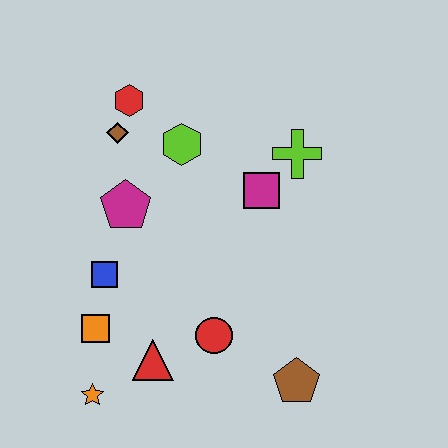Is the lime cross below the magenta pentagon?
No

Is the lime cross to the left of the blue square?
No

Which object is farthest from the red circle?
The red hexagon is farthest from the red circle.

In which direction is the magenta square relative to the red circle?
The magenta square is above the red circle.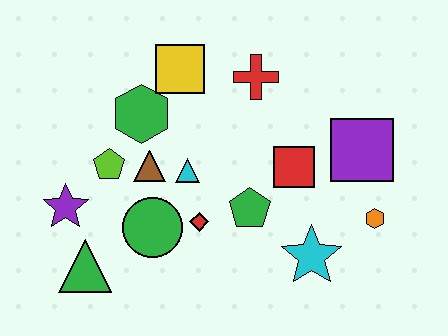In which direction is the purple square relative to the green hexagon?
The purple square is to the right of the green hexagon.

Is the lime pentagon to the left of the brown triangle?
Yes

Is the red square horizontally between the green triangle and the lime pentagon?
No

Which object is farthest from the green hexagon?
The orange hexagon is farthest from the green hexagon.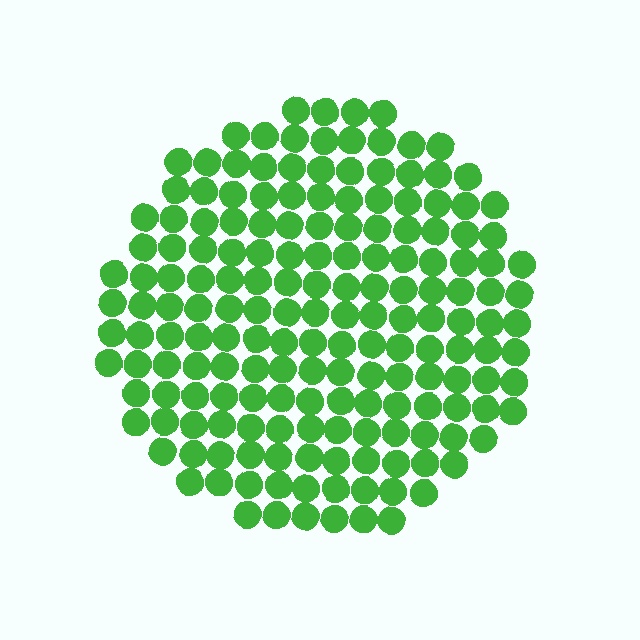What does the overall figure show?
The overall figure shows a circle.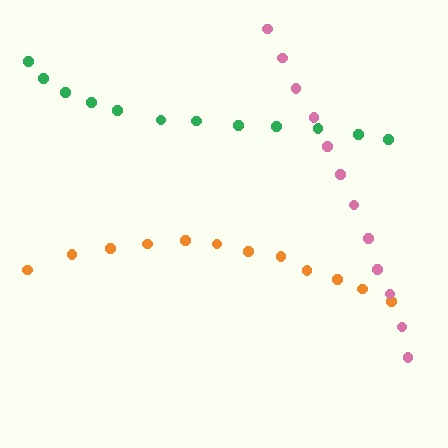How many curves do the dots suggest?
There are 3 distinct paths.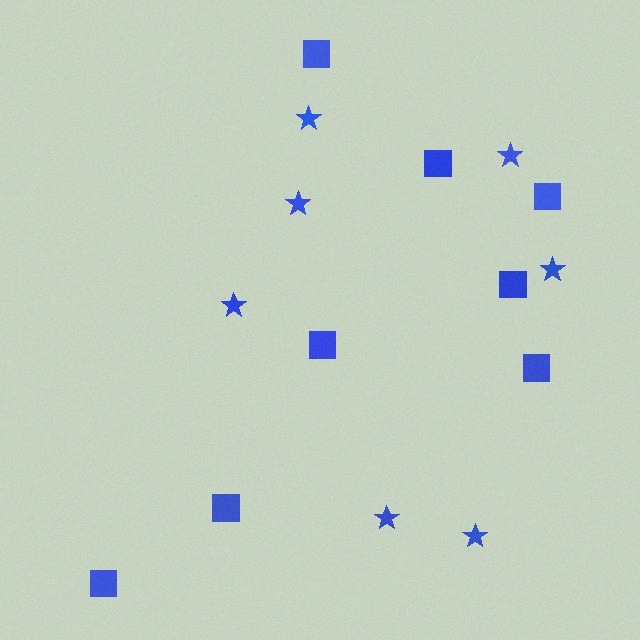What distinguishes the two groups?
There are 2 groups: one group of stars (7) and one group of squares (8).